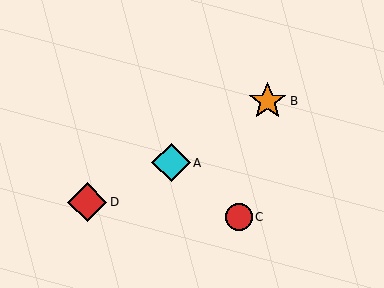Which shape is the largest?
The red diamond (labeled D) is the largest.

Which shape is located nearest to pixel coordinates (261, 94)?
The orange star (labeled B) at (268, 101) is nearest to that location.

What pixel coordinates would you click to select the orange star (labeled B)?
Click at (268, 101) to select the orange star B.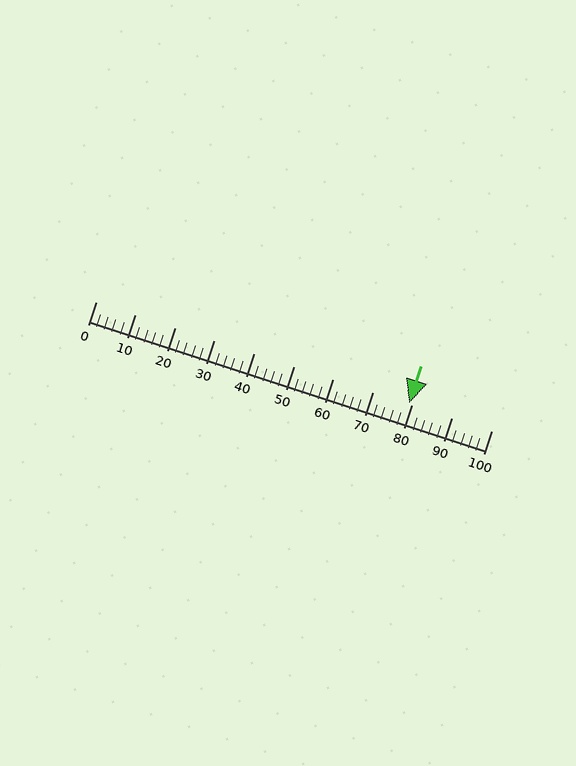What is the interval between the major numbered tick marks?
The major tick marks are spaced 10 units apart.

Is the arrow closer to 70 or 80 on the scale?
The arrow is closer to 80.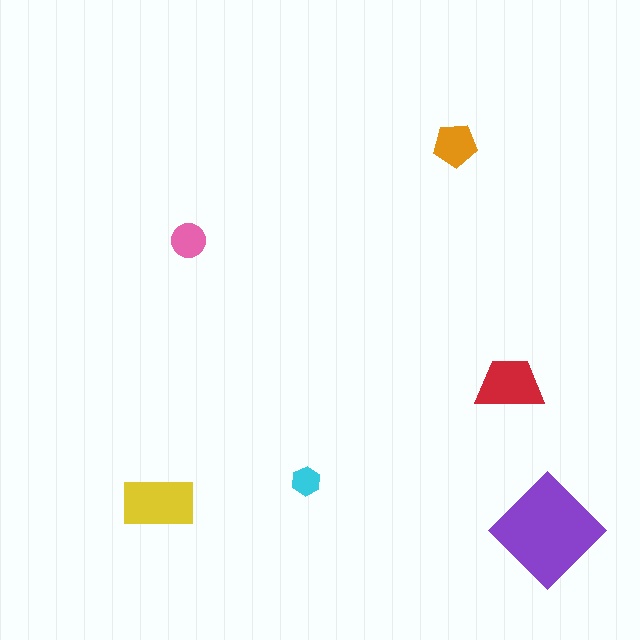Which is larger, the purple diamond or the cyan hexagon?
The purple diamond.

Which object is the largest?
The purple diamond.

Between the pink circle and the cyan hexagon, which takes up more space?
The pink circle.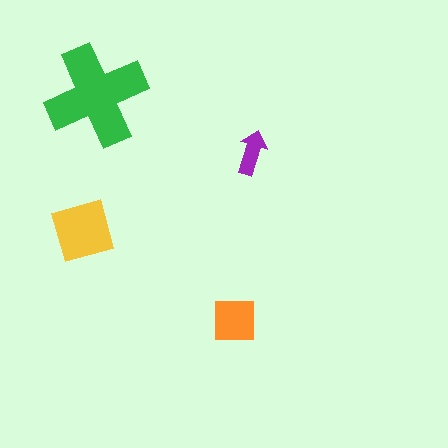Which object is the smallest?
The purple arrow.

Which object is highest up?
The green cross is topmost.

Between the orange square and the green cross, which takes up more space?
The green cross.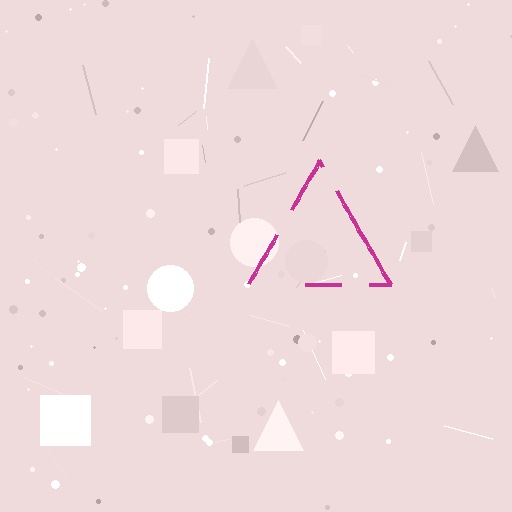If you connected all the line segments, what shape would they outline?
They would outline a triangle.